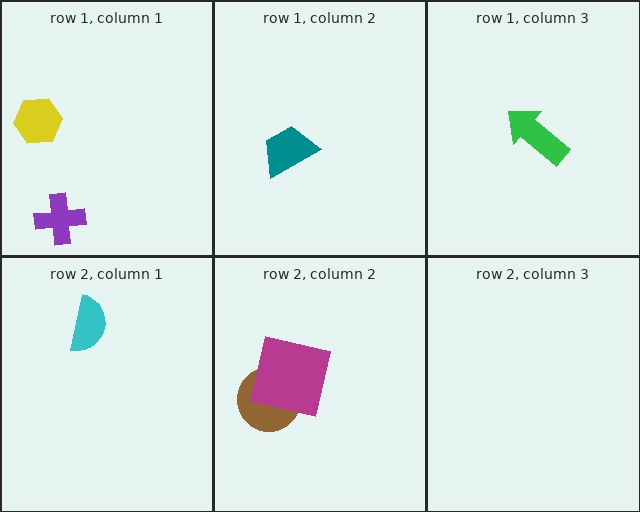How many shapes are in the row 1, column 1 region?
2.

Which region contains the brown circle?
The row 2, column 2 region.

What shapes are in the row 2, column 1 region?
The cyan semicircle.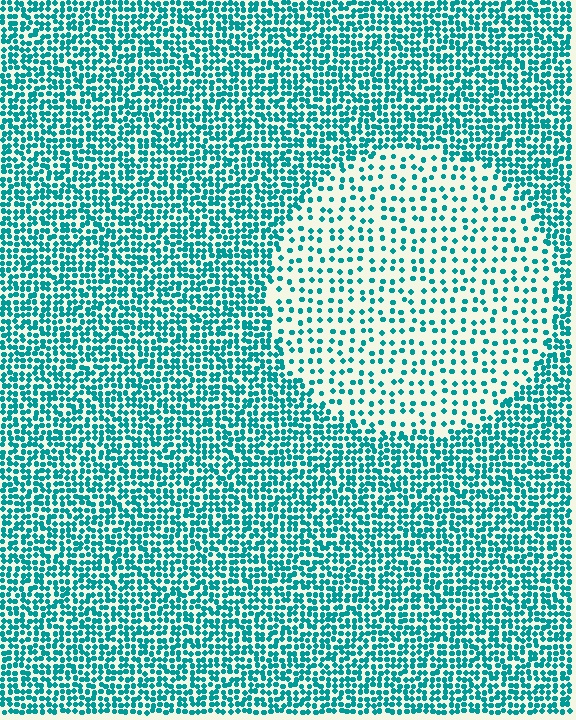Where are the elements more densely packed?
The elements are more densely packed outside the circle boundary.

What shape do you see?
I see a circle.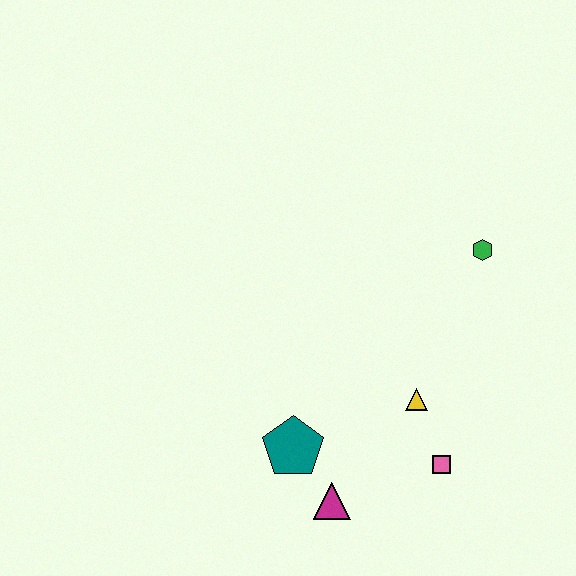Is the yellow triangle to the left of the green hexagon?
Yes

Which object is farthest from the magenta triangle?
The green hexagon is farthest from the magenta triangle.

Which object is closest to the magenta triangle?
The teal pentagon is closest to the magenta triangle.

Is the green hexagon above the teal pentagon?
Yes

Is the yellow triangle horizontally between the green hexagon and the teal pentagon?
Yes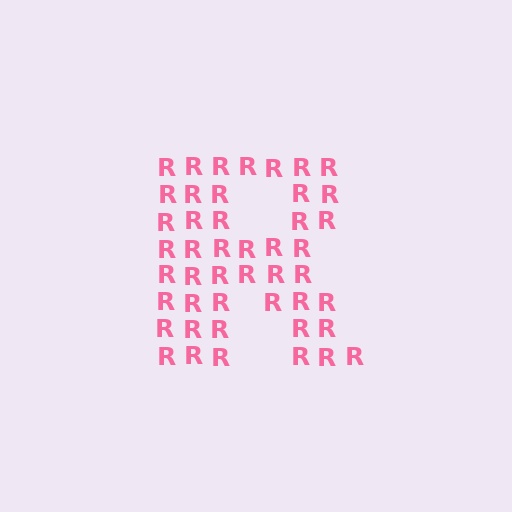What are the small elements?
The small elements are letter R's.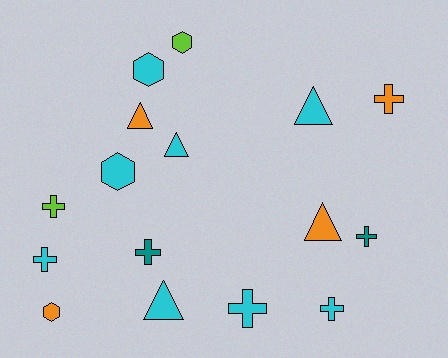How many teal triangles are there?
There are no teal triangles.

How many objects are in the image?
There are 16 objects.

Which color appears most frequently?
Cyan, with 8 objects.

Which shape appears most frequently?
Cross, with 7 objects.